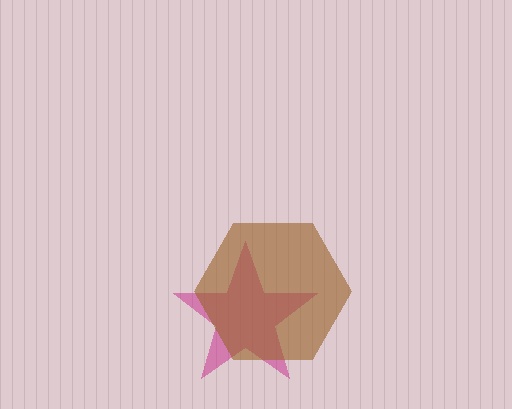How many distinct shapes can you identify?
There are 2 distinct shapes: a magenta star, a brown hexagon.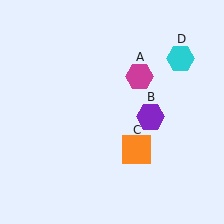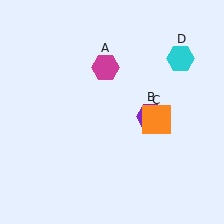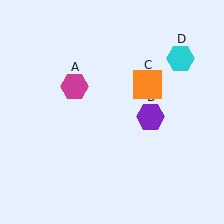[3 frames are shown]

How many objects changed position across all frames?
2 objects changed position: magenta hexagon (object A), orange square (object C).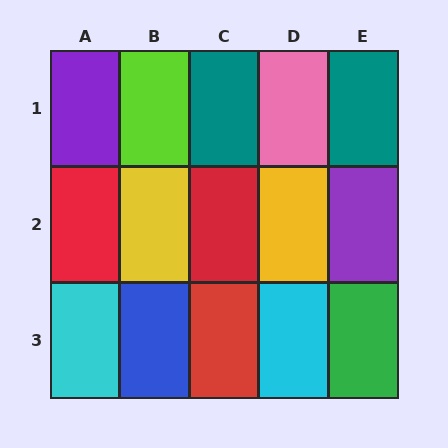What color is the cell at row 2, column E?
Purple.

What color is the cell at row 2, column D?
Yellow.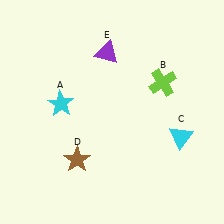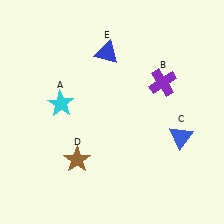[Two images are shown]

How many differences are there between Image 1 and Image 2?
There are 3 differences between the two images.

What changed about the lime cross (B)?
In Image 1, B is lime. In Image 2, it changed to purple.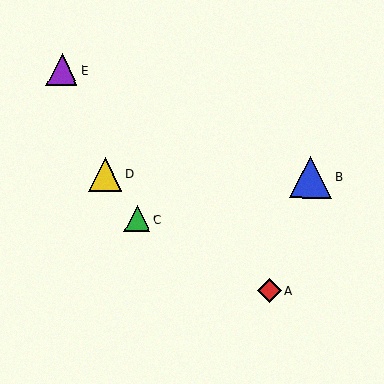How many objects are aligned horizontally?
2 objects (B, D) are aligned horizontally.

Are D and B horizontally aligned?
Yes, both are at y≈174.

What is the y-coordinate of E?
Object E is at y≈70.